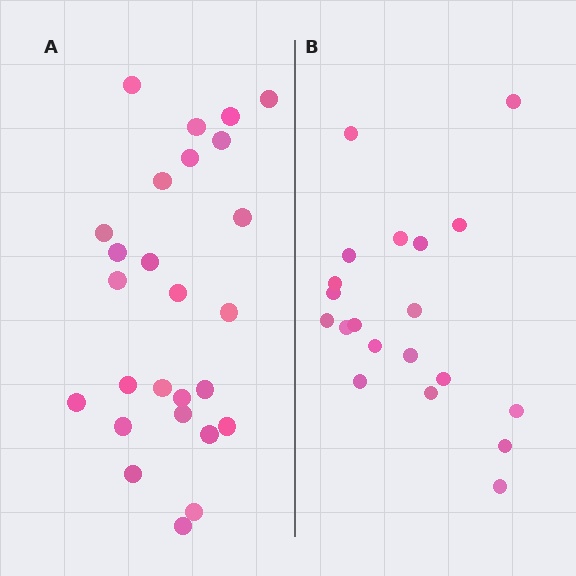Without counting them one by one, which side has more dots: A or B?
Region A (the left region) has more dots.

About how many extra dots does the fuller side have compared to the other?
Region A has about 6 more dots than region B.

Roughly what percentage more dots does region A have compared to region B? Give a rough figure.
About 30% more.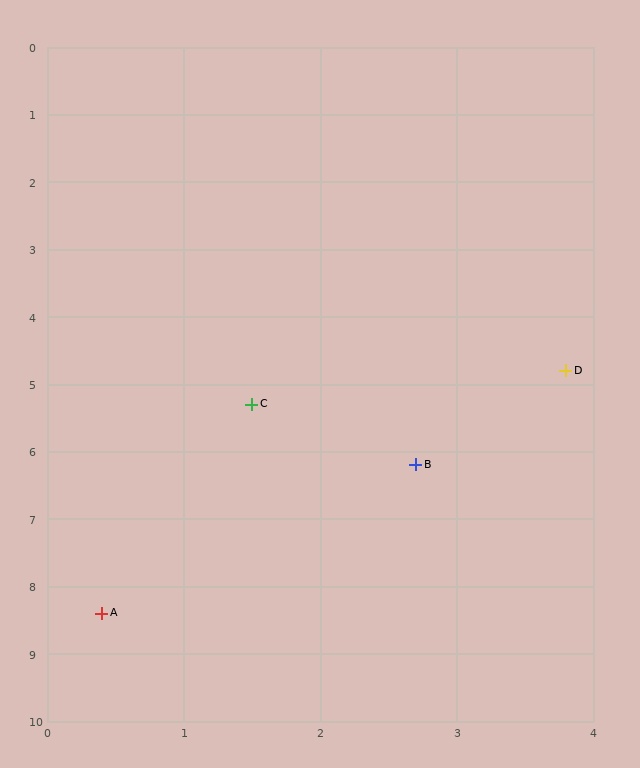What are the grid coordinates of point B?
Point B is at approximately (2.7, 6.2).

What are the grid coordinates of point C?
Point C is at approximately (1.5, 5.3).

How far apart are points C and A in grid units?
Points C and A are about 3.3 grid units apart.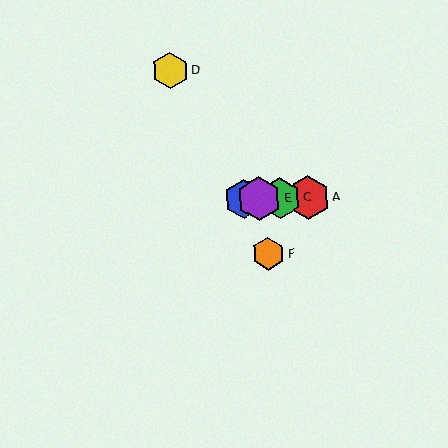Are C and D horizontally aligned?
No, C is at y≈198 and D is at y≈70.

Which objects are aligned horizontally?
Objects A, B, C, E are aligned horizontally.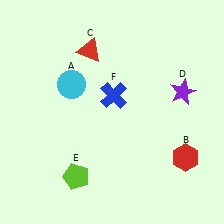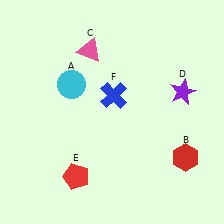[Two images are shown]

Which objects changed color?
C changed from red to pink. E changed from lime to red.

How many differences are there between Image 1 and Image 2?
There are 2 differences between the two images.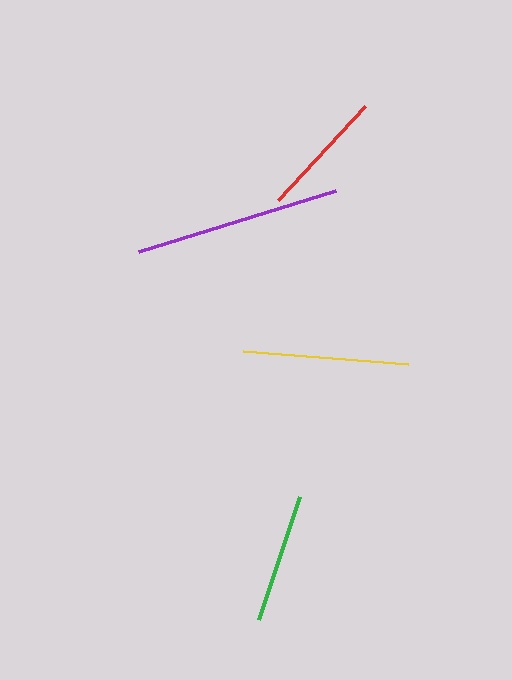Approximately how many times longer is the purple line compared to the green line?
The purple line is approximately 1.6 times the length of the green line.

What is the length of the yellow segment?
The yellow segment is approximately 166 pixels long.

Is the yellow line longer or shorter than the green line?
The yellow line is longer than the green line.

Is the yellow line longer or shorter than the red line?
The yellow line is longer than the red line.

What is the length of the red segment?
The red segment is approximately 128 pixels long.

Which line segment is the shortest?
The red line is the shortest at approximately 128 pixels.